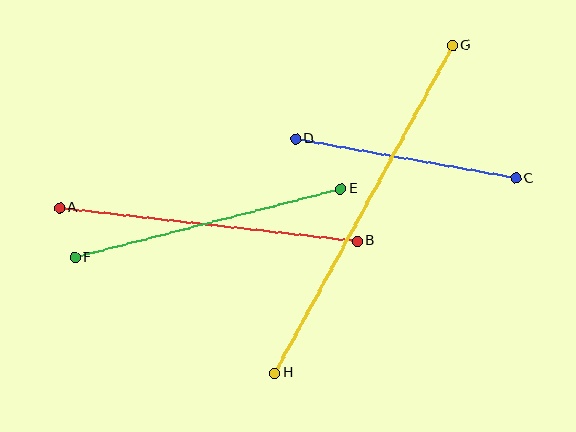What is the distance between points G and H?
The distance is approximately 372 pixels.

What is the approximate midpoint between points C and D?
The midpoint is at approximately (406, 159) pixels.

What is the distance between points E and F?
The distance is approximately 274 pixels.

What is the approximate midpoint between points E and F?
The midpoint is at approximately (208, 223) pixels.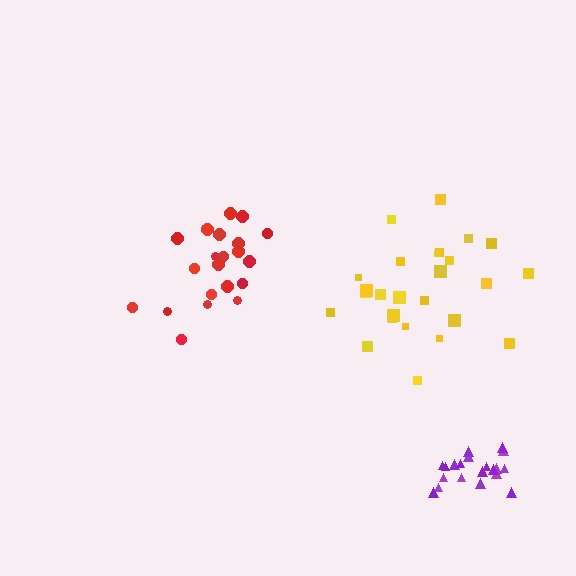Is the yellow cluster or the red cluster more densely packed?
Red.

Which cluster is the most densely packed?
Purple.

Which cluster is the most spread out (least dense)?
Yellow.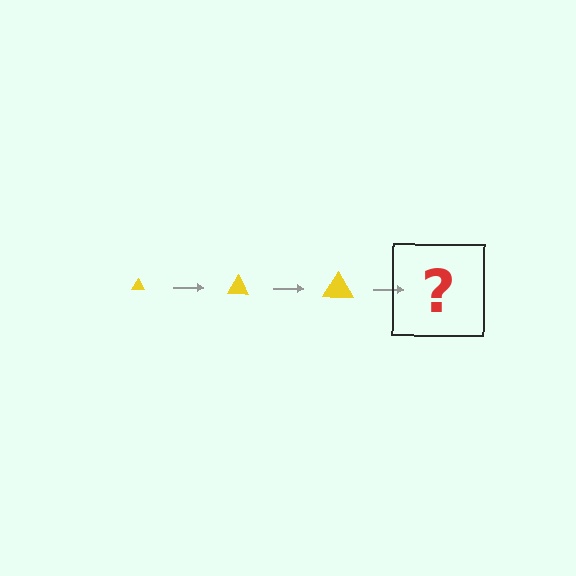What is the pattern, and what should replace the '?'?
The pattern is that the triangle gets progressively larger each step. The '?' should be a yellow triangle, larger than the previous one.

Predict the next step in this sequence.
The next step is a yellow triangle, larger than the previous one.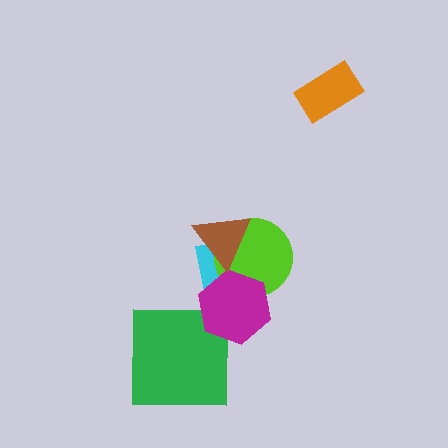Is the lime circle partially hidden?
Yes, it is partially covered by another shape.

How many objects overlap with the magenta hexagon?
3 objects overlap with the magenta hexagon.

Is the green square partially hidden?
Yes, it is partially covered by another shape.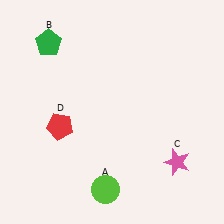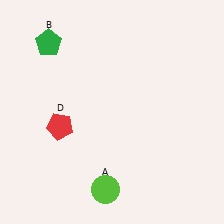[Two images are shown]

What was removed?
The pink star (C) was removed in Image 2.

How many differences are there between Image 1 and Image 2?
There is 1 difference between the two images.